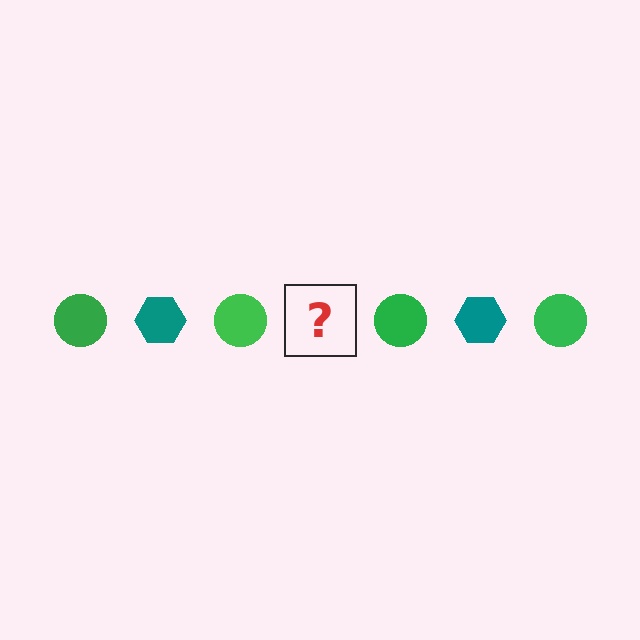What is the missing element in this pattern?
The missing element is a teal hexagon.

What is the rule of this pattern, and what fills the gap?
The rule is that the pattern alternates between green circle and teal hexagon. The gap should be filled with a teal hexagon.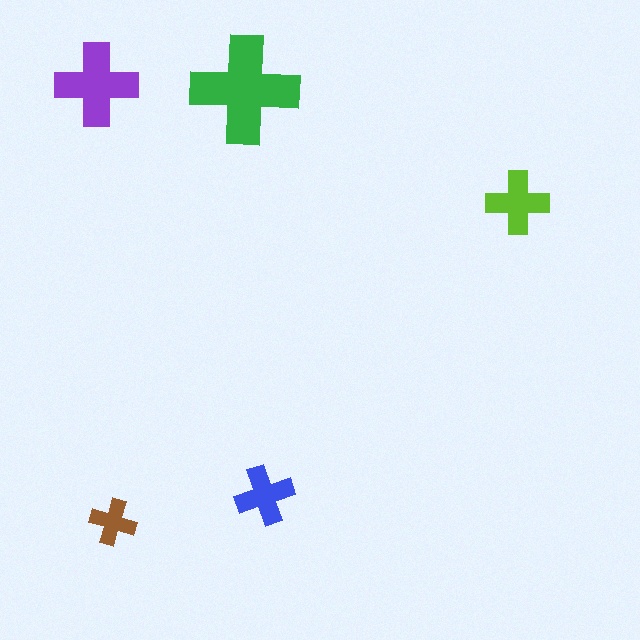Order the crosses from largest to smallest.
the green one, the purple one, the lime one, the blue one, the brown one.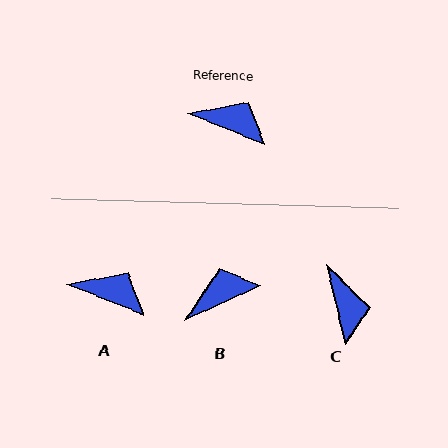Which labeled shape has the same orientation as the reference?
A.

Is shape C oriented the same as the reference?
No, it is off by about 55 degrees.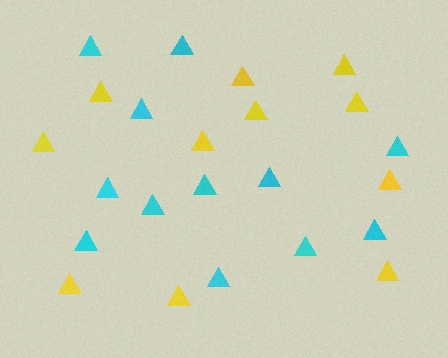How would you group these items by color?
There are 2 groups: one group of yellow triangles (11) and one group of cyan triangles (12).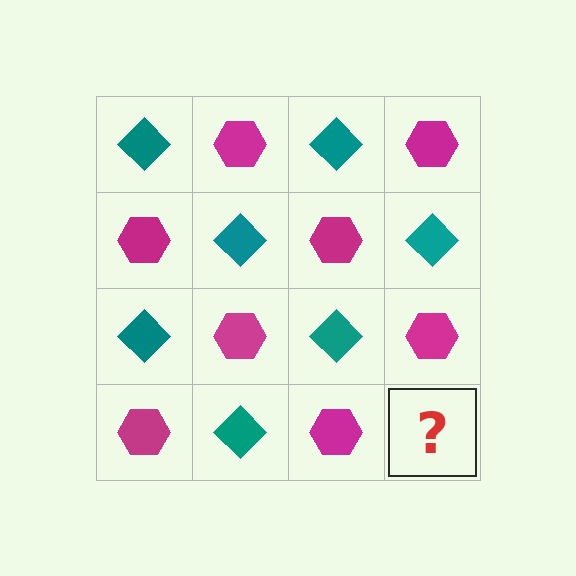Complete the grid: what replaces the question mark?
The question mark should be replaced with a teal diamond.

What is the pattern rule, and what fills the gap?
The rule is that it alternates teal diamond and magenta hexagon in a checkerboard pattern. The gap should be filled with a teal diamond.